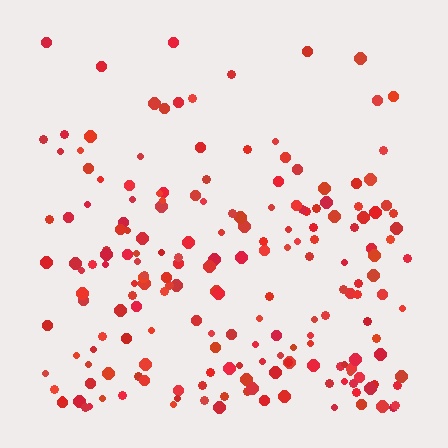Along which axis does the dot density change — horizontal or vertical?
Vertical.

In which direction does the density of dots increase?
From top to bottom, with the bottom side densest.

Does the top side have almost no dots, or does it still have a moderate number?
Still a moderate number, just noticeably fewer than the bottom.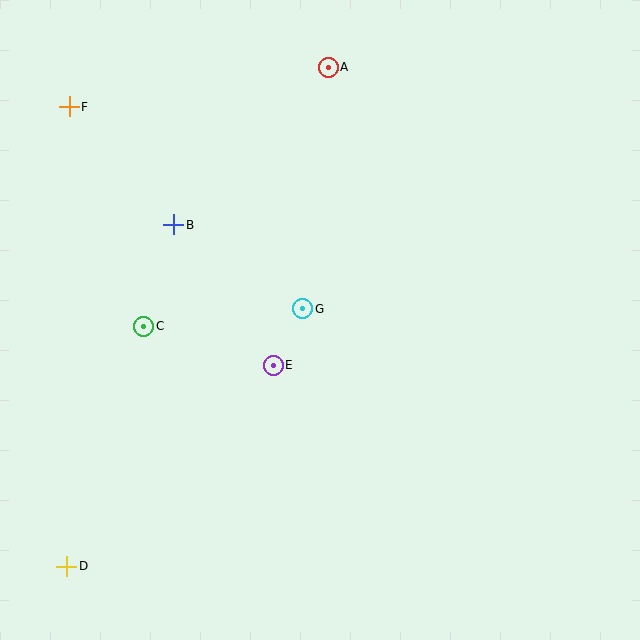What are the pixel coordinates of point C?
Point C is at (144, 326).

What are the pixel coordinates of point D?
Point D is at (67, 566).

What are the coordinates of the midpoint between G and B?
The midpoint between G and B is at (238, 267).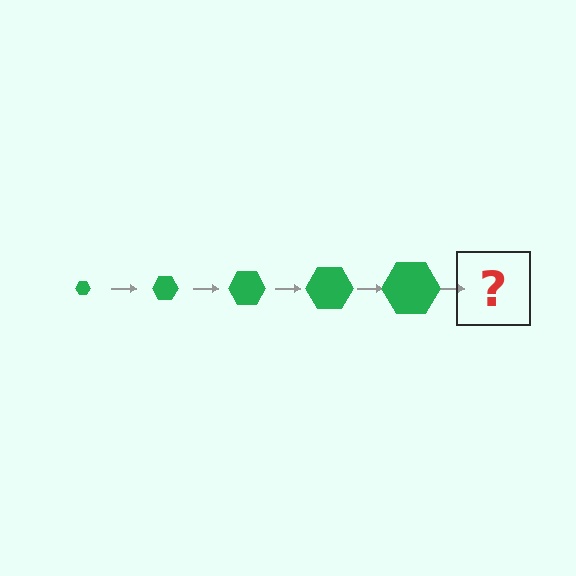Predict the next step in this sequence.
The next step is a green hexagon, larger than the previous one.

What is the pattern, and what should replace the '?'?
The pattern is that the hexagon gets progressively larger each step. The '?' should be a green hexagon, larger than the previous one.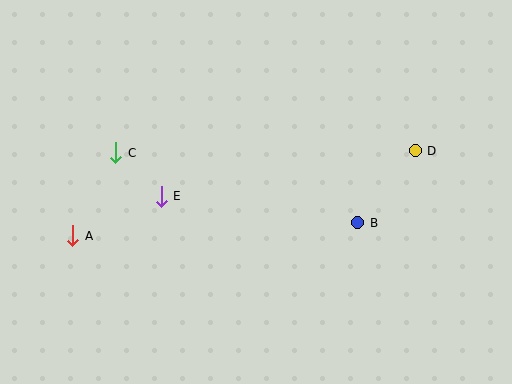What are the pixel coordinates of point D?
Point D is at (415, 151).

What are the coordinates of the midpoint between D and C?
The midpoint between D and C is at (266, 152).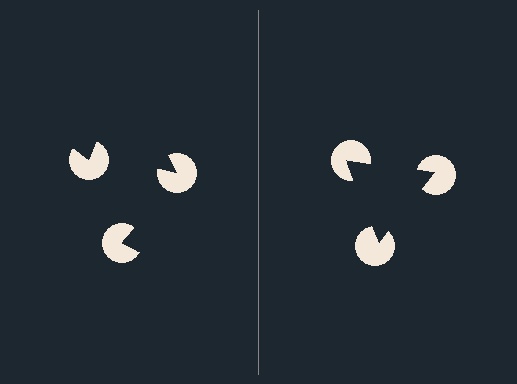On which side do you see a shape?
An illusory triangle appears on the right side. On the left side the wedge cuts are rotated, so no coherent shape forms.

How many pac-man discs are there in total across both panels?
6 — 3 on each side.